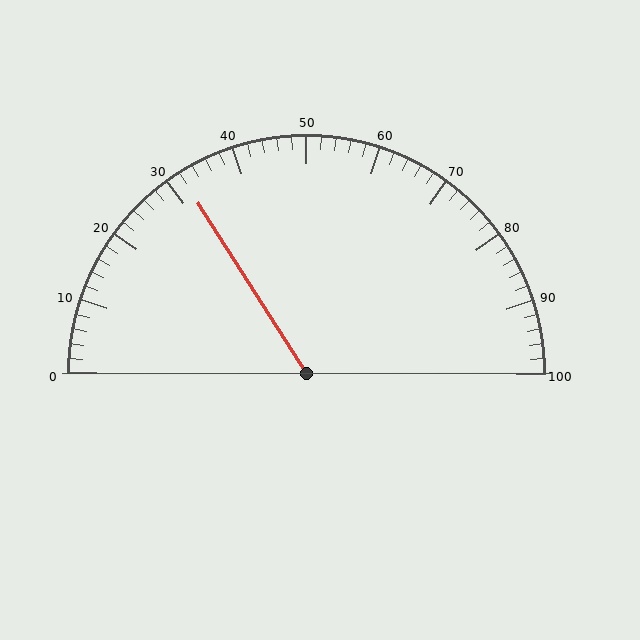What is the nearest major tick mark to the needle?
The nearest major tick mark is 30.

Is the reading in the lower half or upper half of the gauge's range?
The reading is in the lower half of the range (0 to 100).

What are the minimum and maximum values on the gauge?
The gauge ranges from 0 to 100.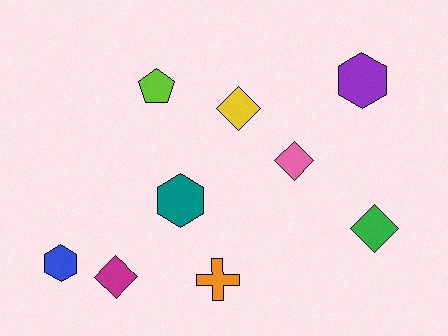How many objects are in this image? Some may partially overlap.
There are 9 objects.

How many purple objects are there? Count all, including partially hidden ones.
There is 1 purple object.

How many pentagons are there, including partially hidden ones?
There is 1 pentagon.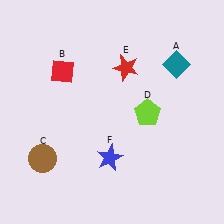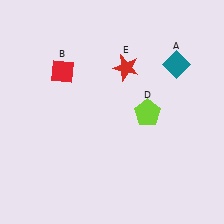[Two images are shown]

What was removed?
The brown circle (C), the blue star (F) were removed in Image 2.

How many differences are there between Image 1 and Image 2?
There are 2 differences between the two images.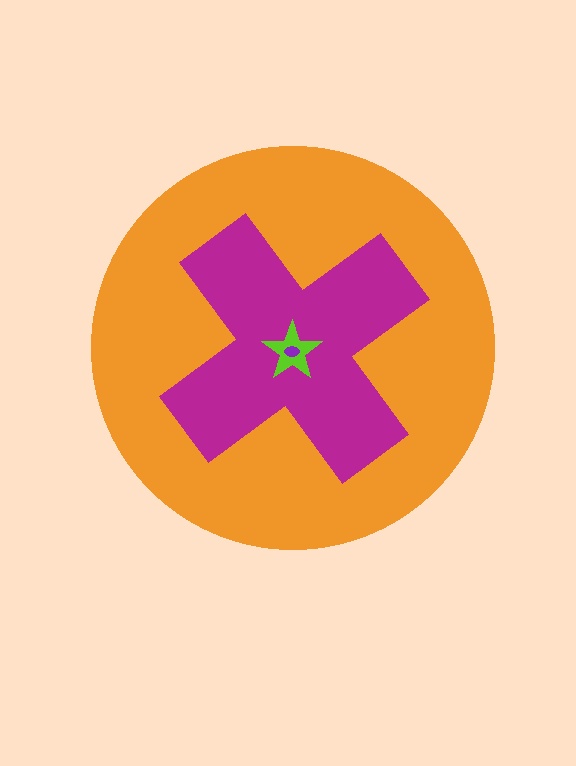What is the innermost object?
The purple ellipse.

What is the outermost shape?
The orange circle.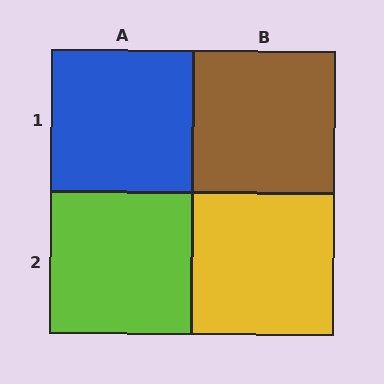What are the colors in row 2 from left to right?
Lime, yellow.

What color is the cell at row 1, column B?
Brown.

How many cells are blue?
1 cell is blue.